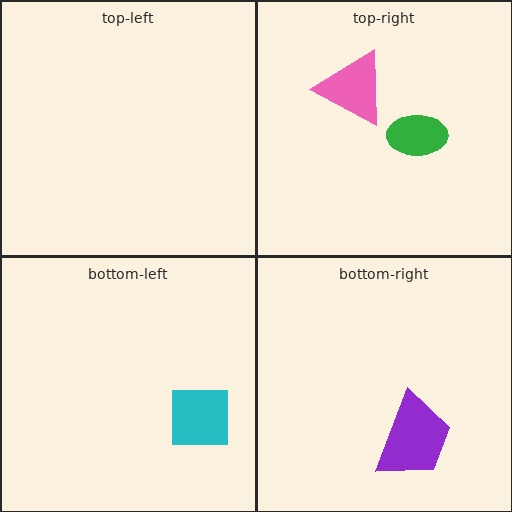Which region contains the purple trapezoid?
The bottom-right region.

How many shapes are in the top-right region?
2.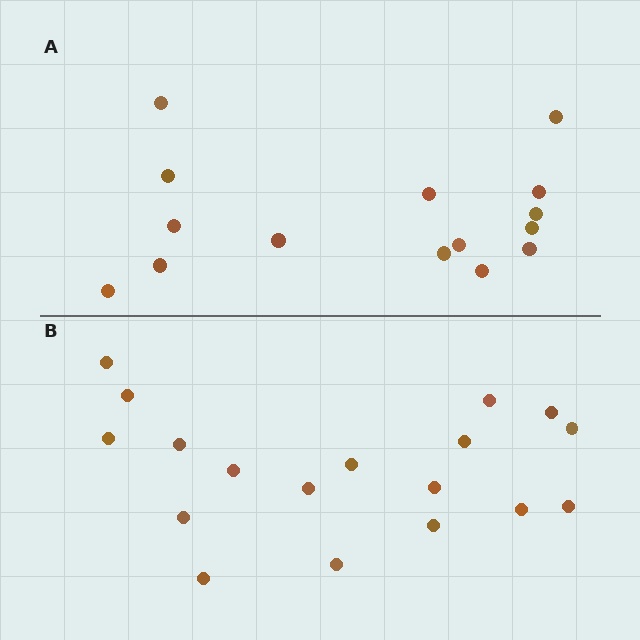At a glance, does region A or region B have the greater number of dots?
Region B (the bottom region) has more dots.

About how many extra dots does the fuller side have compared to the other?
Region B has just a few more — roughly 2 or 3 more dots than region A.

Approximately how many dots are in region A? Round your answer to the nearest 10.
About 20 dots. (The exact count is 15, which rounds to 20.)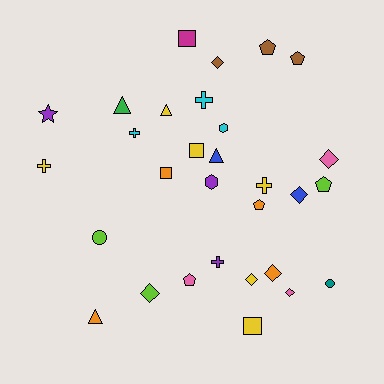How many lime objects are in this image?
There are 3 lime objects.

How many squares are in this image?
There are 4 squares.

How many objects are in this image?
There are 30 objects.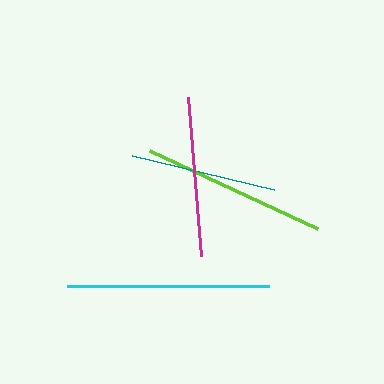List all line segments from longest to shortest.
From longest to shortest: cyan, lime, magenta, teal.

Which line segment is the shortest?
The teal line is the shortest at approximately 146 pixels.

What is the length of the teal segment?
The teal segment is approximately 146 pixels long.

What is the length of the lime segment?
The lime segment is approximately 185 pixels long.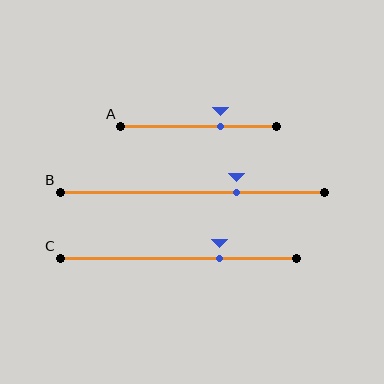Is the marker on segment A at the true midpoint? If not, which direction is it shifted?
No, the marker on segment A is shifted to the right by about 14% of the segment length.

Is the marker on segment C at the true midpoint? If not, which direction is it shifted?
No, the marker on segment C is shifted to the right by about 18% of the segment length.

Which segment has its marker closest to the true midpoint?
Segment A has its marker closest to the true midpoint.